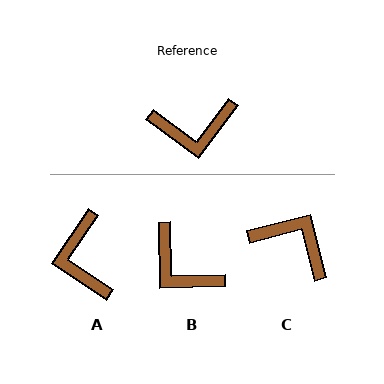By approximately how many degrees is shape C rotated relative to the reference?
Approximately 141 degrees counter-clockwise.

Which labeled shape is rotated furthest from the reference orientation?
C, about 141 degrees away.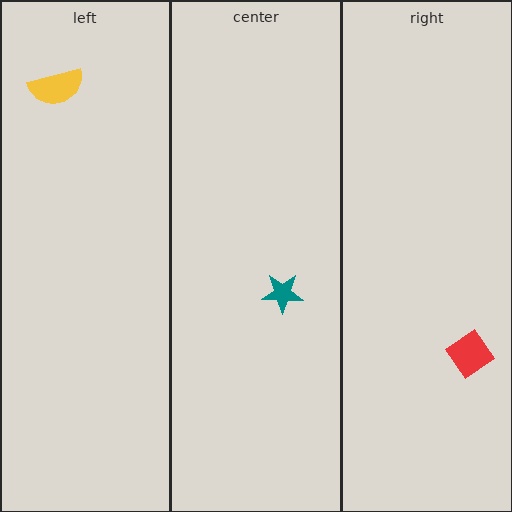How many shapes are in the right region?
1.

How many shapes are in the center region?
1.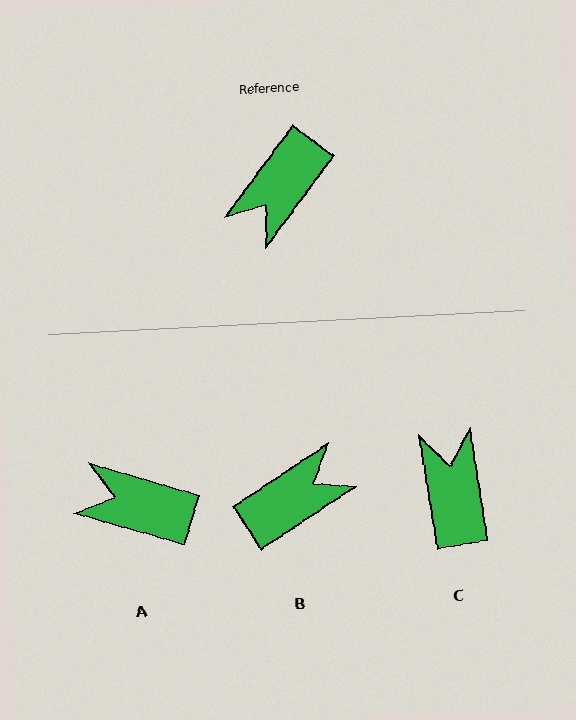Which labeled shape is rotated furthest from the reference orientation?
B, about 160 degrees away.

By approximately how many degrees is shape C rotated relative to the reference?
Approximately 134 degrees clockwise.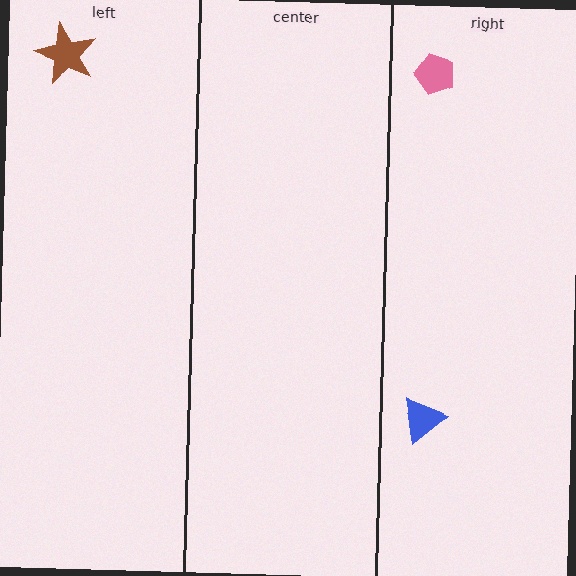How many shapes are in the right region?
2.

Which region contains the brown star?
The left region.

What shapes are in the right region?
The pink pentagon, the blue triangle.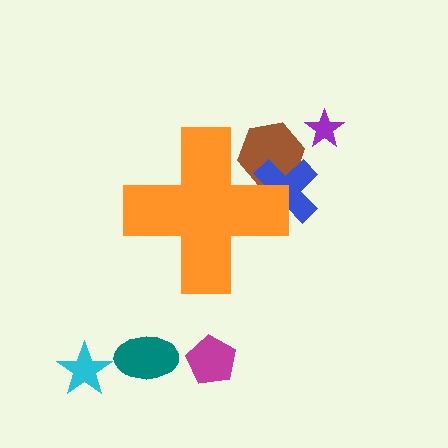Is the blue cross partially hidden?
Yes, the blue cross is partially hidden behind the orange cross.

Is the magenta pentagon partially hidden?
No, the magenta pentagon is fully visible.